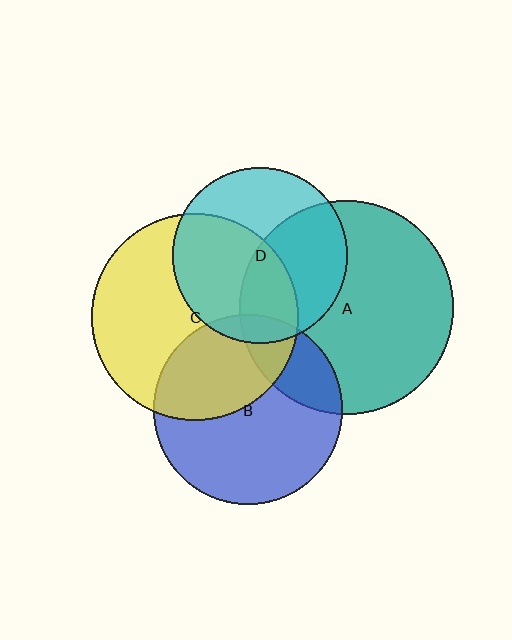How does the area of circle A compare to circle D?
Approximately 1.5 times.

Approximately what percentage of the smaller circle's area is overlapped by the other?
Approximately 20%.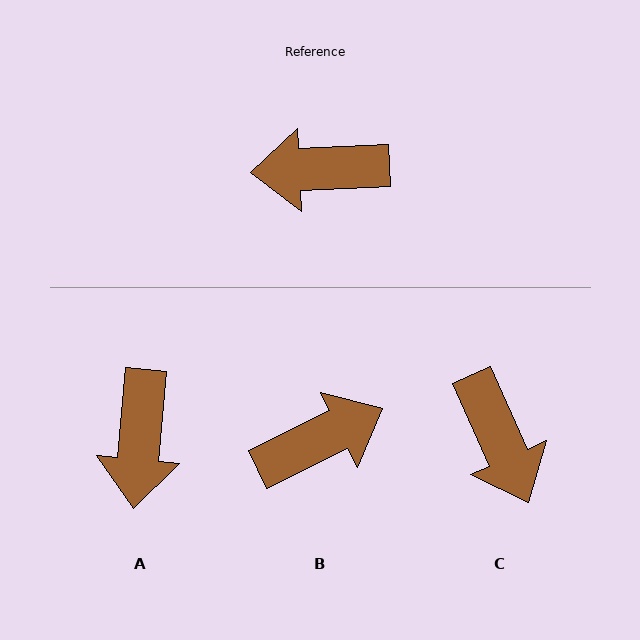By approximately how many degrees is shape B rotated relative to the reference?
Approximately 157 degrees clockwise.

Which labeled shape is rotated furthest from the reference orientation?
B, about 157 degrees away.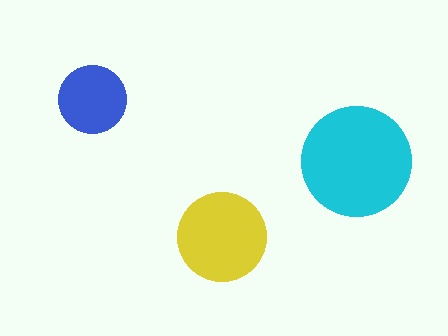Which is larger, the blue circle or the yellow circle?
The yellow one.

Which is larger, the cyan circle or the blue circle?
The cyan one.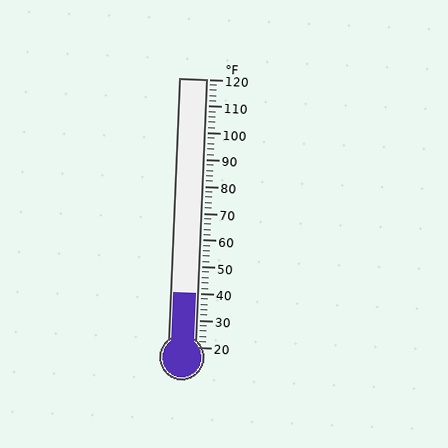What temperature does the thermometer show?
The thermometer shows approximately 40°F.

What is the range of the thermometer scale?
The thermometer scale ranges from 20°F to 120°F.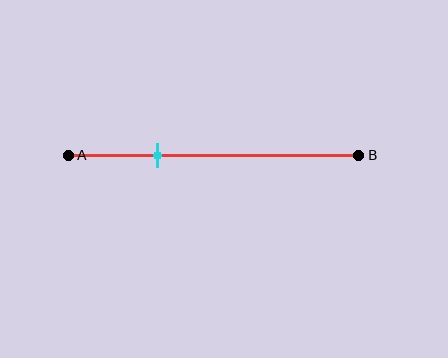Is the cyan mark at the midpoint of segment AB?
No, the mark is at about 30% from A, not at the 50% midpoint.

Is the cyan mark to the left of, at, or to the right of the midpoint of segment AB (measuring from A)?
The cyan mark is to the left of the midpoint of segment AB.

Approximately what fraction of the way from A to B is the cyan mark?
The cyan mark is approximately 30% of the way from A to B.